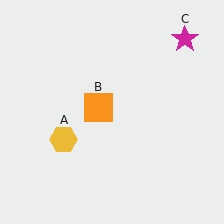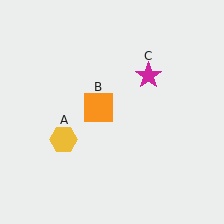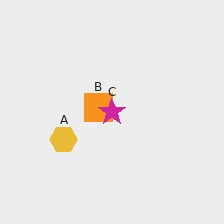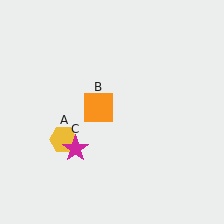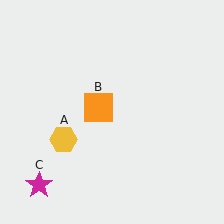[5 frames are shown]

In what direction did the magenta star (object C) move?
The magenta star (object C) moved down and to the left.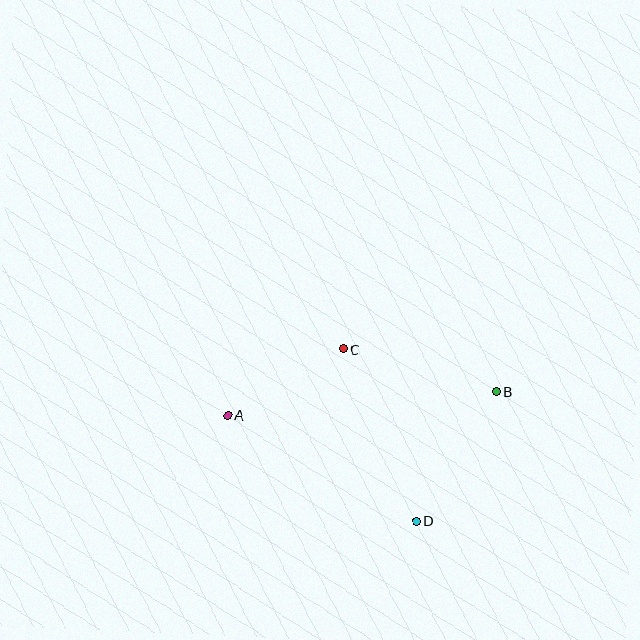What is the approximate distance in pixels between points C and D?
The distance between C and D is approximately 187 pixels.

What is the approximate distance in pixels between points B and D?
The distance between B and D is approximately 152 pixels.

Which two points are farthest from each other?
Points A and B are farthest from each other.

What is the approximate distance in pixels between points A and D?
The distance between A and D is approximately 216 pixels.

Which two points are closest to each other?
Points A and C are closest to each other.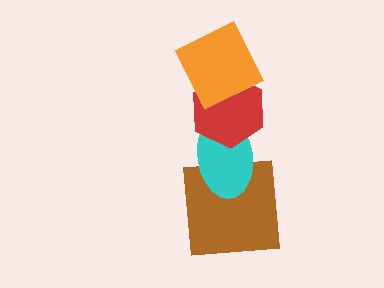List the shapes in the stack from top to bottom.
From top to bottom: the orange square, the red hexagon, the cyan ellipse, the brown square.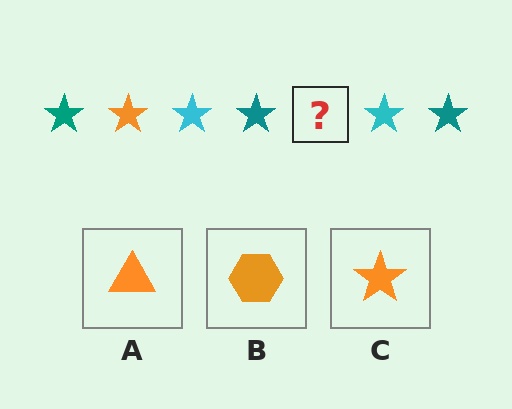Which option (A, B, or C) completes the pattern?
C.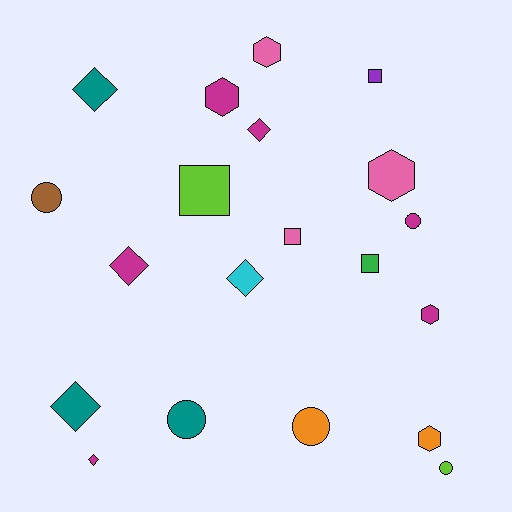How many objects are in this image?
There are 20 objects.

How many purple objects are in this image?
There is 1 purple object.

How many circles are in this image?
There are 5 circles.